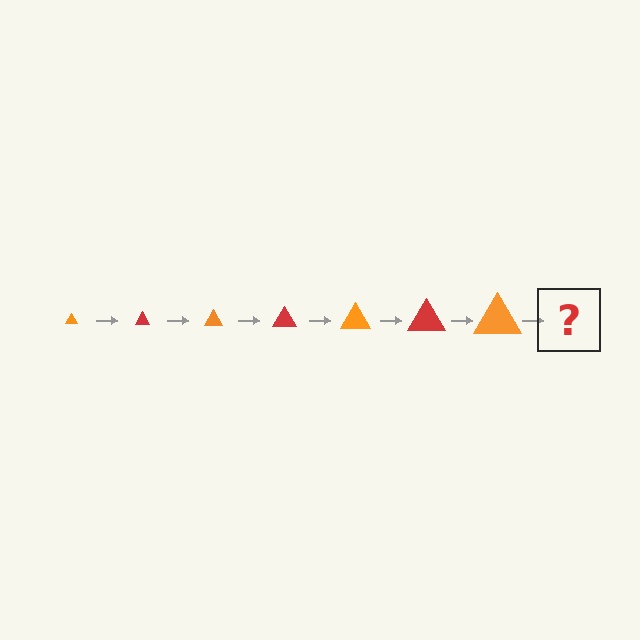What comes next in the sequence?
The next element should be a red triangle, larger than the previous one.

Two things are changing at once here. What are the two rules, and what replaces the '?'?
The two rules are that the triangle grows larger each step and the color cycles through orange and red. The '?' should be a red triangle, larger than the previous one.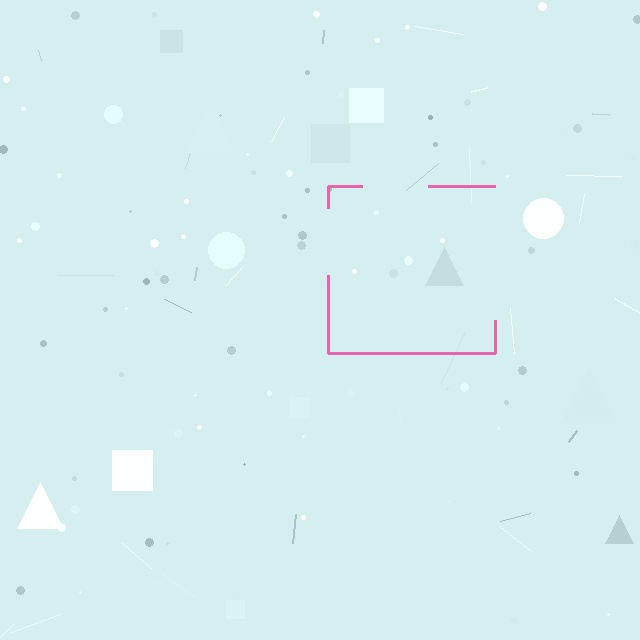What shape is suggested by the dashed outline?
The dashed outline suggests a square.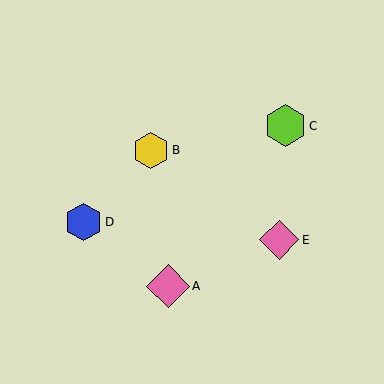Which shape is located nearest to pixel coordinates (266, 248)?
The pink diamond (labeled E) at (279, 240) is nearest to that location.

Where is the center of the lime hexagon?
The center of the lime hexagon is at (286, 126).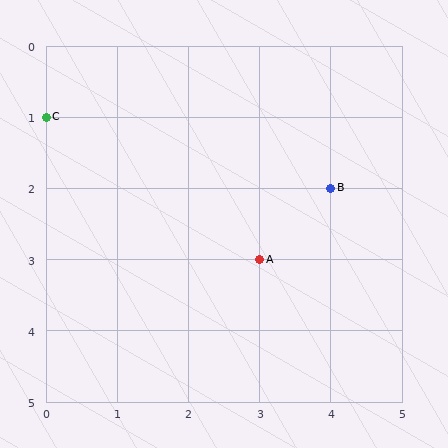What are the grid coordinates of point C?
Point C is at grid coordinates (0, 1).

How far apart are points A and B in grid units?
Points A and B are 1 column and 1 row apart (about 1.4 grid units diagonally).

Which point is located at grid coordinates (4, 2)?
Point B is at (4, 2).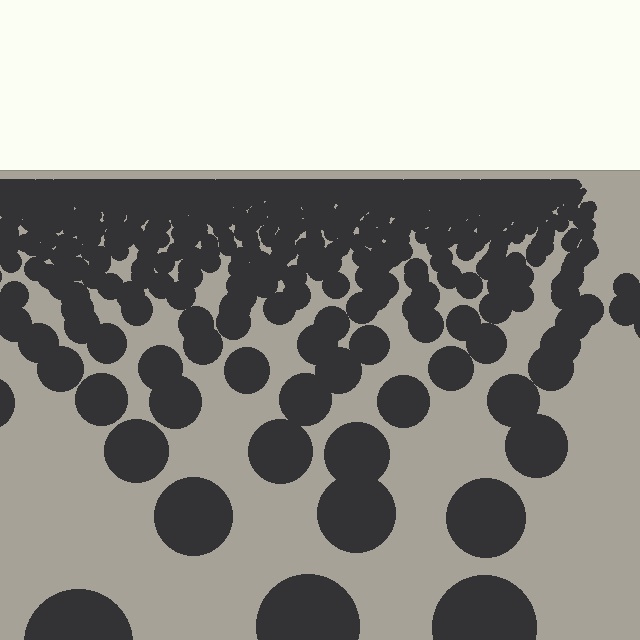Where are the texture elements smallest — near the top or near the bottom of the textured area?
Near the top.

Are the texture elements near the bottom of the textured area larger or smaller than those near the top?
Larger. Near the bottom, elements are closer to the viewer and appear at a bigger on-screen size.